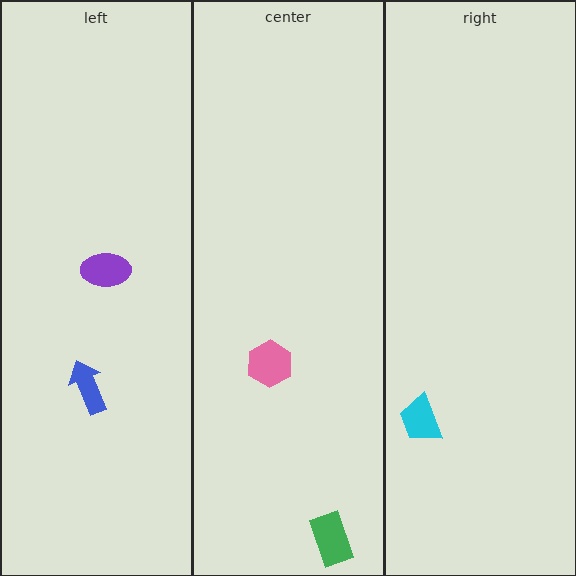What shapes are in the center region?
The green rectangle, the pink hexagon.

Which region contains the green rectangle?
The center region.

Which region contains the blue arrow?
The left region.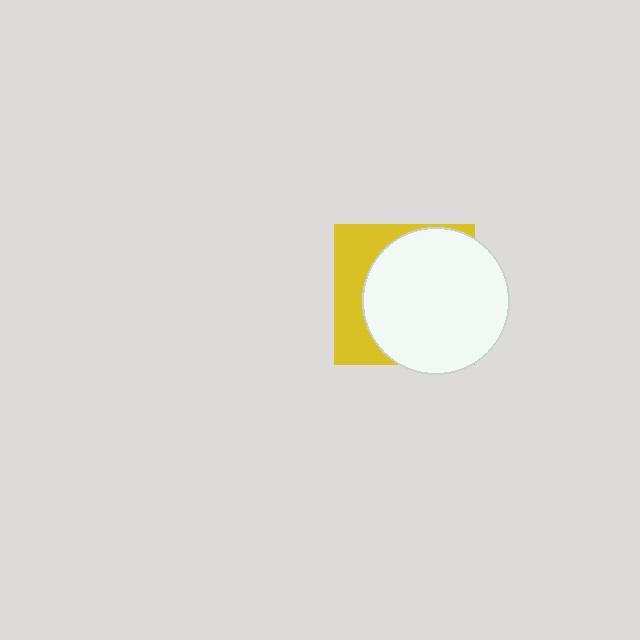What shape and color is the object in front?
The object in front is a white circle.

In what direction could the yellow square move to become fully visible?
The yellow square could move left. That would shift it out from behind the white circle entirely.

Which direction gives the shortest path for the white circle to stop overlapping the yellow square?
Moving right gives the shortest separation.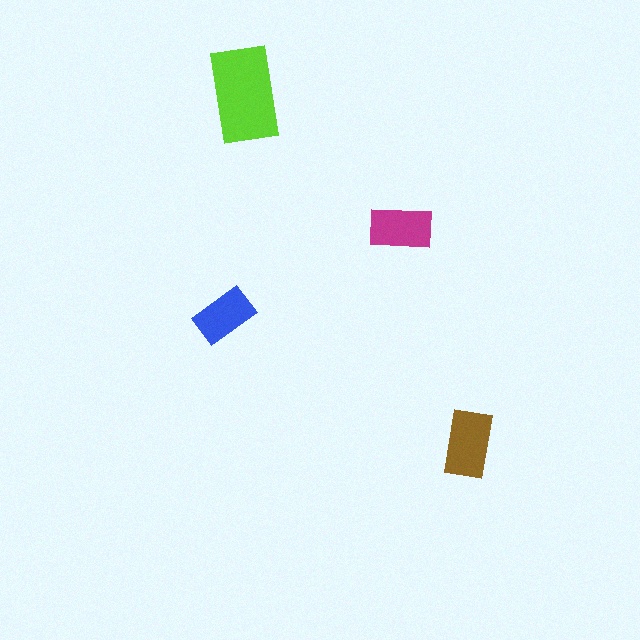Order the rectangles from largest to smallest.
the lime one, the brown one, the magenta one, the blue one.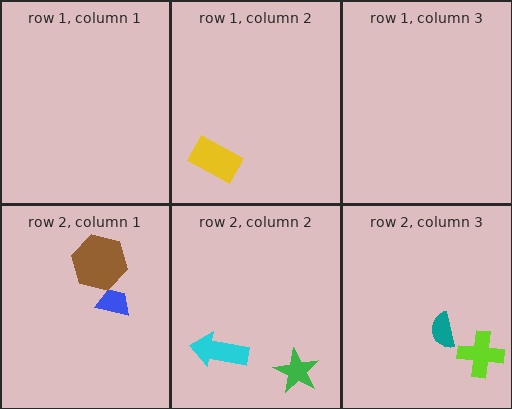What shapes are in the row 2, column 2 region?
The green star, the cyan arrow.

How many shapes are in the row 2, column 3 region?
2.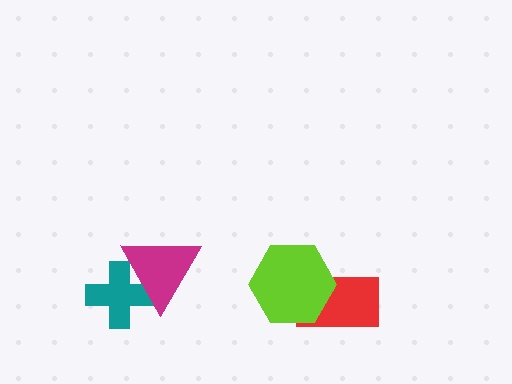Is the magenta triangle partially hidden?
No, no other shape covers it.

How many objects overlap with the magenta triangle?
1 object overlaps with the magenta triangle.